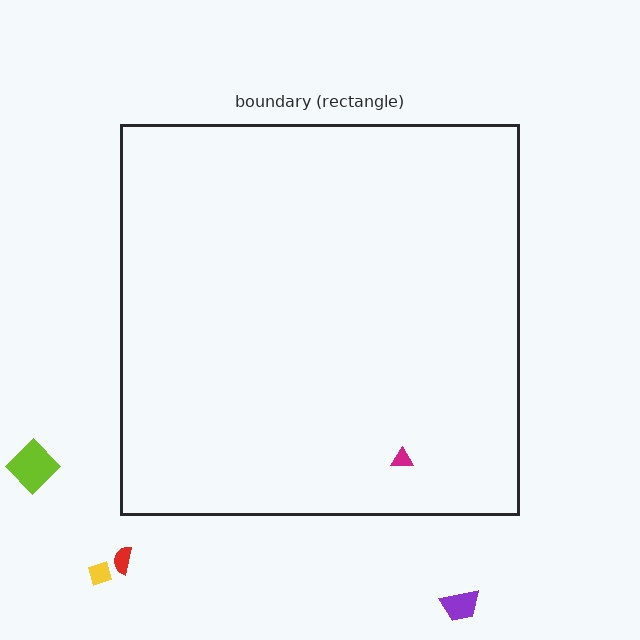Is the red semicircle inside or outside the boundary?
Outside.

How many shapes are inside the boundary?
1 inside, 4 outside.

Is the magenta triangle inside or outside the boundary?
Inside.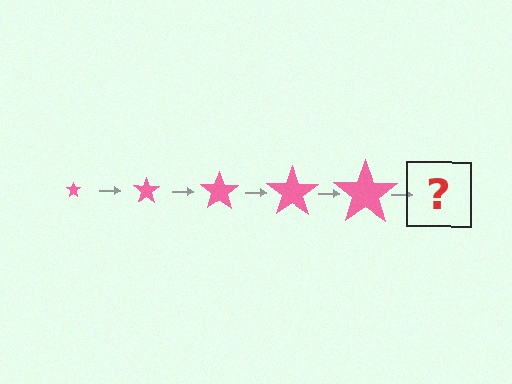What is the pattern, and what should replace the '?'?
The pattern is that the star gets progressively larger each step. The '?' should be a pink star, larger than the previous one.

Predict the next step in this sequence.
The next step is a pink star, larger than the previous one.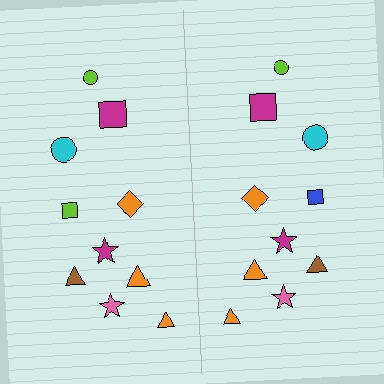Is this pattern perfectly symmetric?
No, the pattern is not perfectly symmetric. The blue square on the right side breaks the symmetry — its mirror counterpart is lime.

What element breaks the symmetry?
The blue square on the right side breaks the symmetry — its mirror counterpart is lime.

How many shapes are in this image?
There are 20 shapes in this image.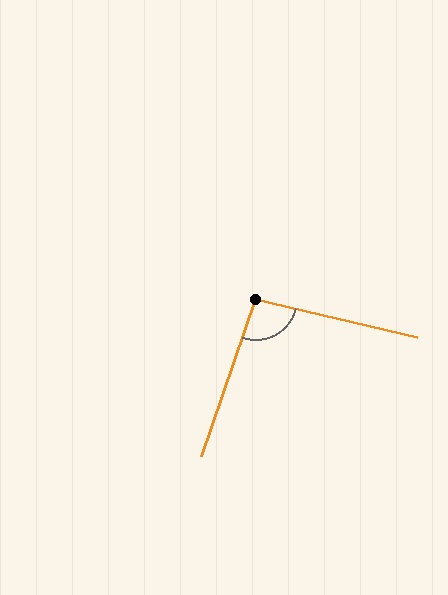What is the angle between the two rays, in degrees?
Approximately 96 degrees.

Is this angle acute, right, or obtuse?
It is obtuse.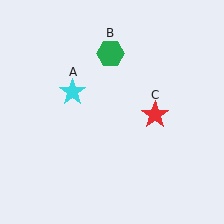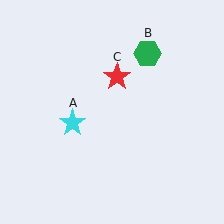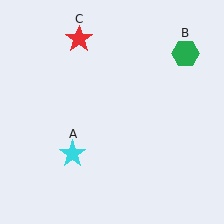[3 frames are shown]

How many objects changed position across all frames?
3 objects changed position: cyan star (object A), green hexagon (object B), red star (object C).